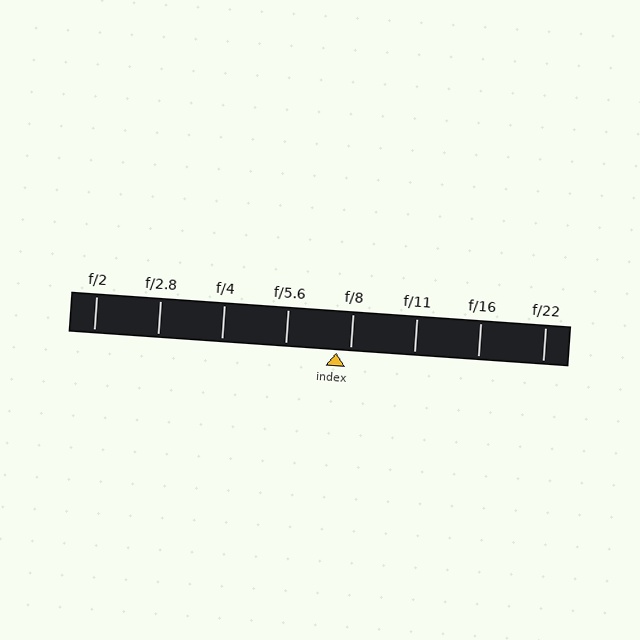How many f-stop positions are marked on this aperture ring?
There are 8 f-stop positions marked.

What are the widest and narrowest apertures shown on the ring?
The widest aperture shown is f/2 and the narrowest is f/22.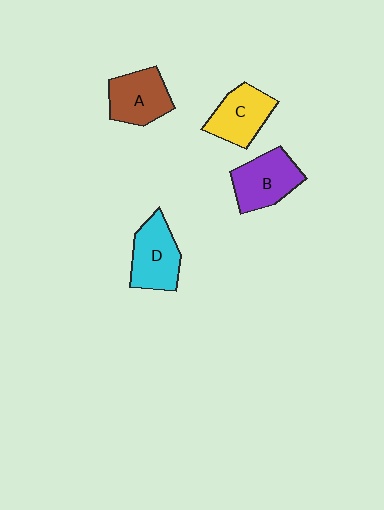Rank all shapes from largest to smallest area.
From largest to smallest: B (purple), D (cyan), A (brown), C (yellow).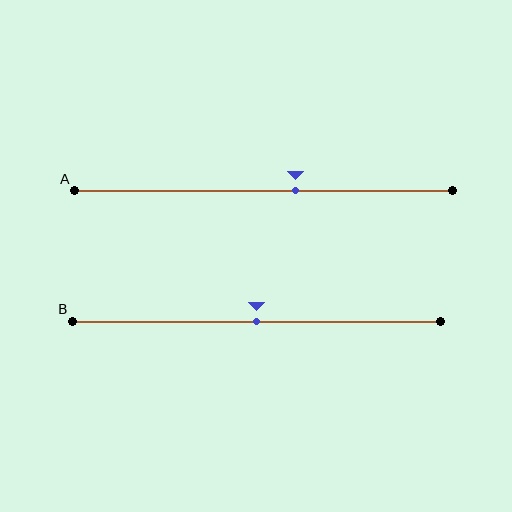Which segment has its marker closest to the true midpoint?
Segment B has its marker closest to the true midpoint.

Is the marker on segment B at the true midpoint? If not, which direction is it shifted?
Yes, the marker on segment B is at the true midpoint.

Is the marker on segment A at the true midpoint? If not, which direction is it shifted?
No, the marker on segment A is shifted to the right by about 9% of the segment length.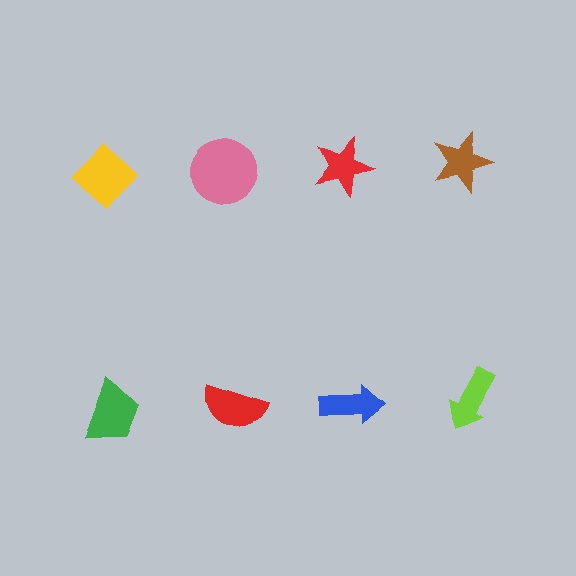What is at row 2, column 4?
A lime arrow.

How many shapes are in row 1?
4 shapes.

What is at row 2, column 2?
A red semicircle.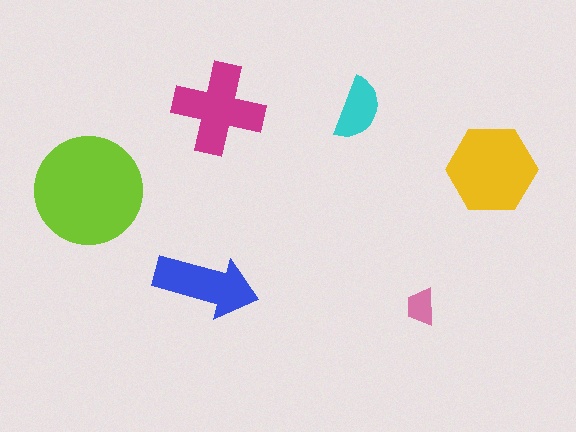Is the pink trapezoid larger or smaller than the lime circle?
Smaller.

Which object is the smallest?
The pink trapezoid.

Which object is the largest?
The lime circle.